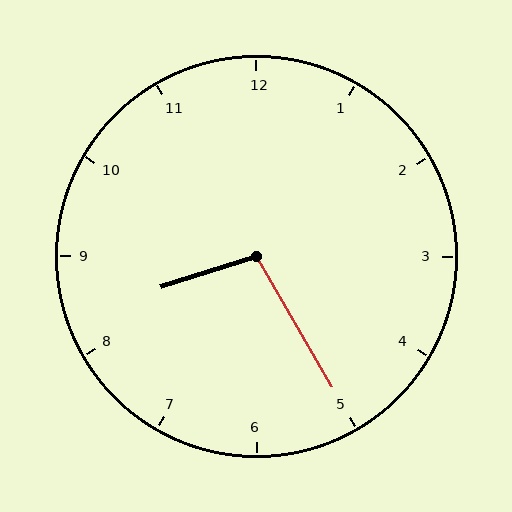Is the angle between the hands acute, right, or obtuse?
It is obtuse.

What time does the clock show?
8:25.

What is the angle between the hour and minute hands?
Approximately 102 degrees.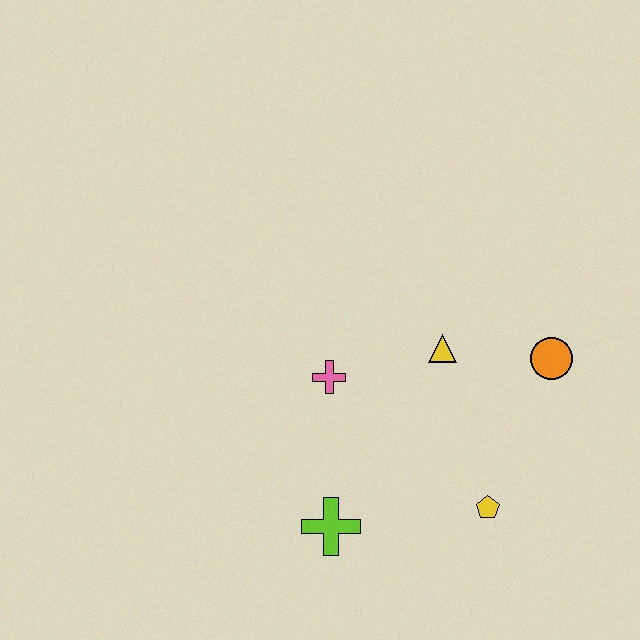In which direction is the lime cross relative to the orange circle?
The lime cross is to the left of the orange circle.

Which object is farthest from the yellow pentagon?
The pink cross is farthest from the yellow pentagon.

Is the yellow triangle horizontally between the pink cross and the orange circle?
Yes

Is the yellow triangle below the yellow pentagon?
No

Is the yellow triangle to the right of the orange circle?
No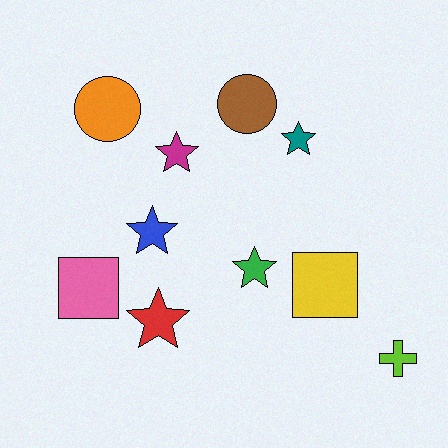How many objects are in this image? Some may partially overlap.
There are 10 objects.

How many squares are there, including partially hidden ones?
There are 2 squares.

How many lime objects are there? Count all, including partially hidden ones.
There is 1 lime object.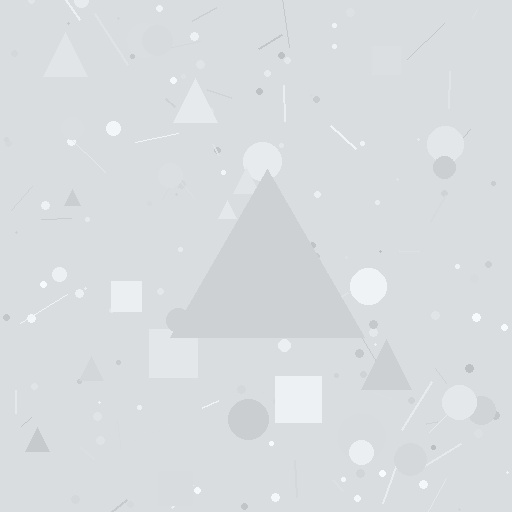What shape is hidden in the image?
A triangle is hidden in the image.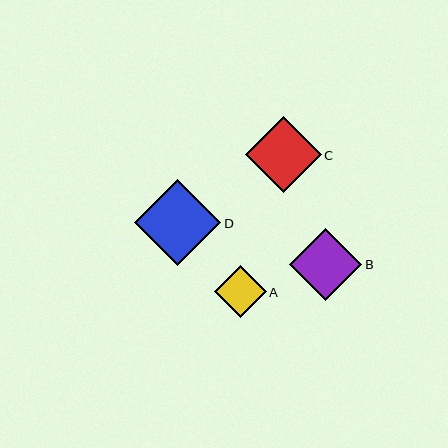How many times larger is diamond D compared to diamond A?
Diamond D is approximately 1.7 times the size of diamond A.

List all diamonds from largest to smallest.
From largest to smallest: D, C, B, A.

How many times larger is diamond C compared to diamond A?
Diamond C is approximately 1.5 times the size of diamond A.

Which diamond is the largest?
Diamond D is the largest with a size of approximately 86 pixels.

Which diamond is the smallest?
Diamond A is the smallest with a size of approximately 52 pixels.